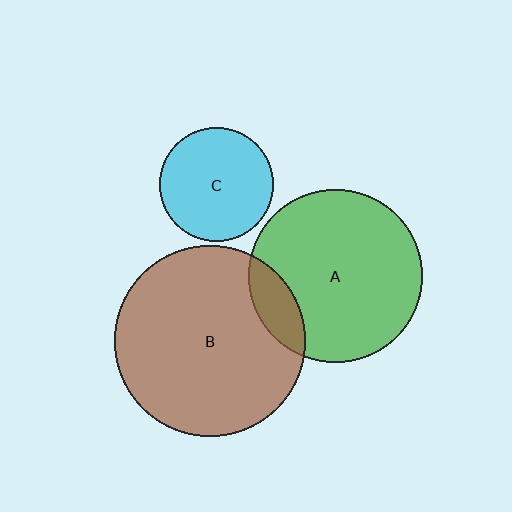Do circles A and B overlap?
Yes.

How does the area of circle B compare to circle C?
Approximately 2.8 times.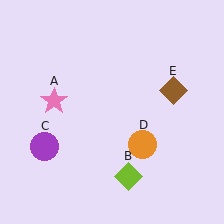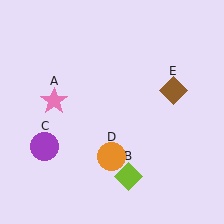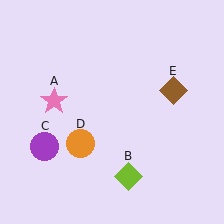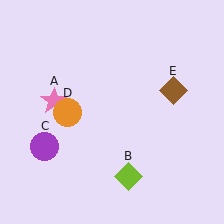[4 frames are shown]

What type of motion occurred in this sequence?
The orange circle (object D) rotated clockwise around the center of the scene.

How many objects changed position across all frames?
1 object changed position: orange circle (object D).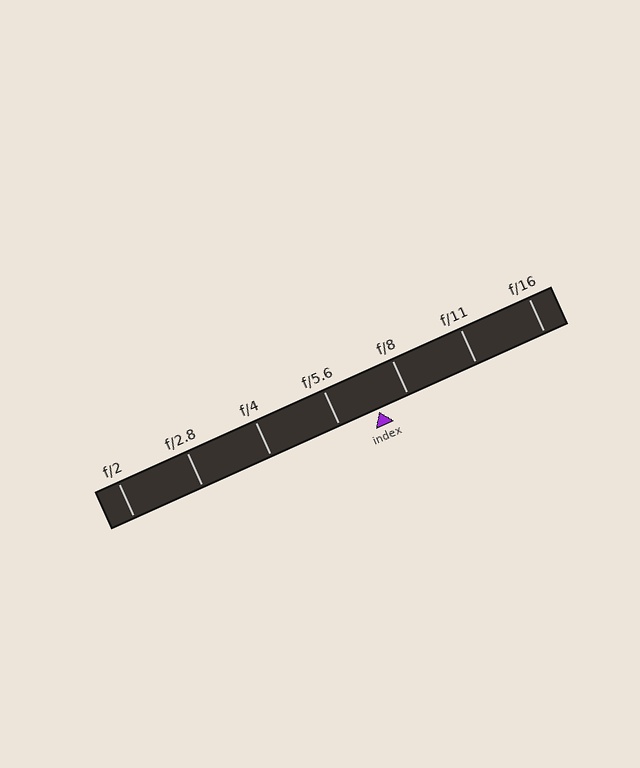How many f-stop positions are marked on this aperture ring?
There are 7 f-stop positions marked.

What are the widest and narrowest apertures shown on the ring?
The widest aperture shown is f/2 and the narrowest is f/16.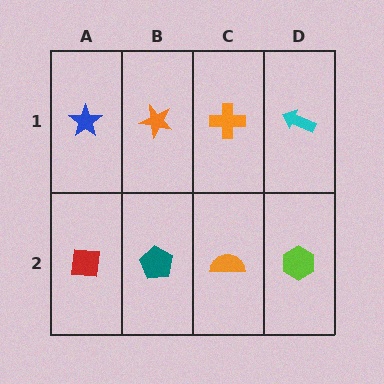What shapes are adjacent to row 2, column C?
An orange cross (row 1, column C), a teal pentagon (row 2, column B), a lime hexagon (row 2, column D).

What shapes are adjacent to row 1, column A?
A red square (row 2, column A), an orange star (row 1, column B).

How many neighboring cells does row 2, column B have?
3.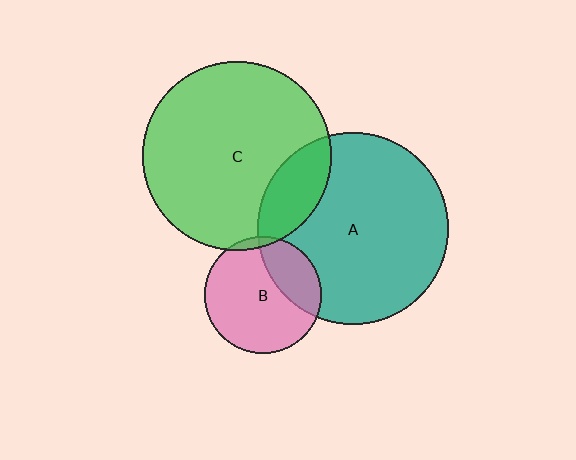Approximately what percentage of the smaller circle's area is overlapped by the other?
Approximately 15%.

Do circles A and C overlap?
Yes.